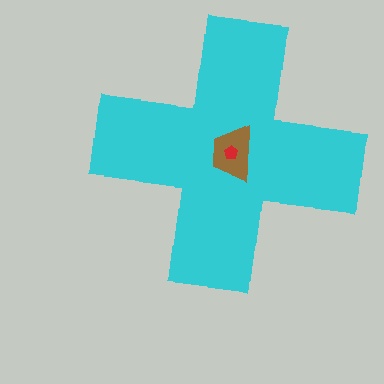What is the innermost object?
The red pentagon.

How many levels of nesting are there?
3.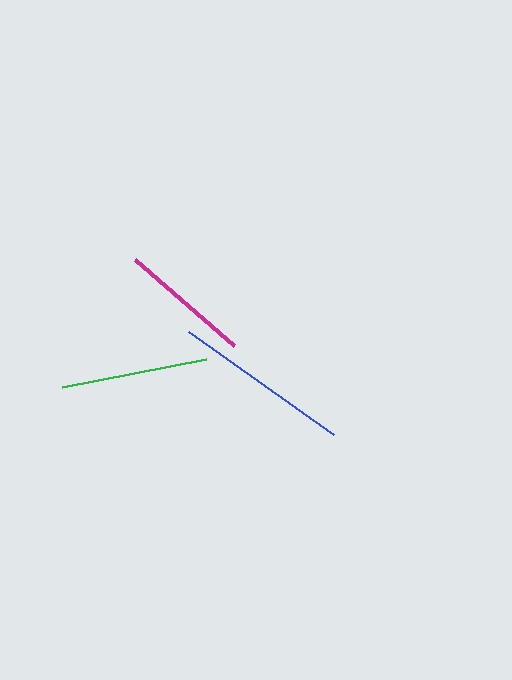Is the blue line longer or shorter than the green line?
The blue line is longer than the green line.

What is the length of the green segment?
The green segment is approximately 147 pixels long.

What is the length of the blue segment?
The blue segment is approximately 178 pixels long.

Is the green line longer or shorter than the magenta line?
The green line is longer than the magenta line.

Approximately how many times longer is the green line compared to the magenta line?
The green line is approximately 1.1 times the length of the magenta line.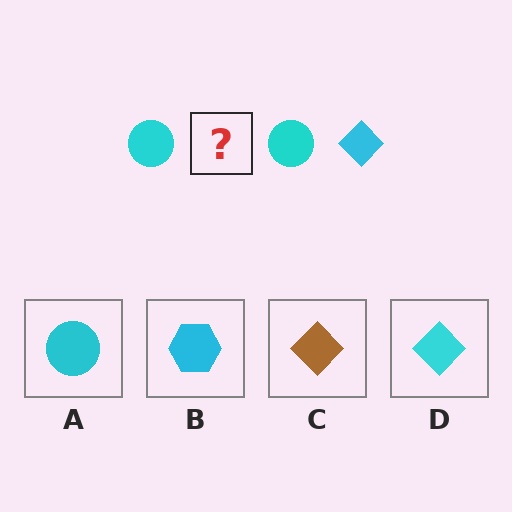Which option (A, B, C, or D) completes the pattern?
D.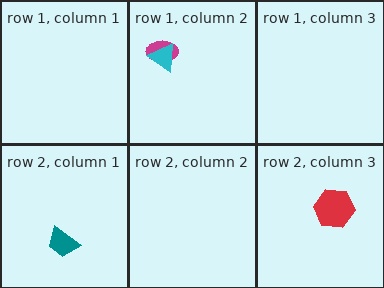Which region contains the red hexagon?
The row 2, column 3 region.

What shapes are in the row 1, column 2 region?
The magenta ellipse, the cyan triangle.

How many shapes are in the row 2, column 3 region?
1.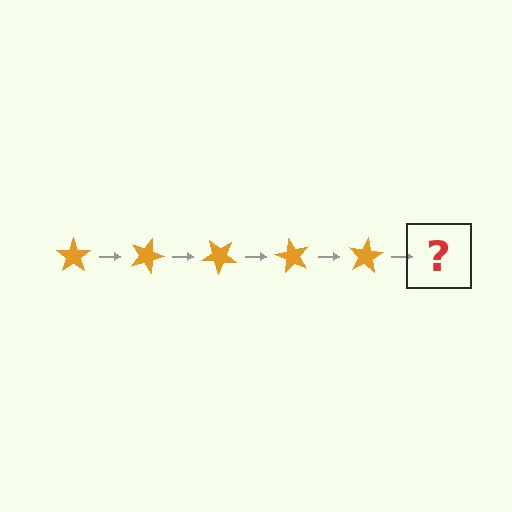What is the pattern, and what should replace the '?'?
The pattern is that the star rotates 20 degrees each step. The '?' should be an orange star rotated 100 degrees.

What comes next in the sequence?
The next element should be an orange star rotated 100 degrees.